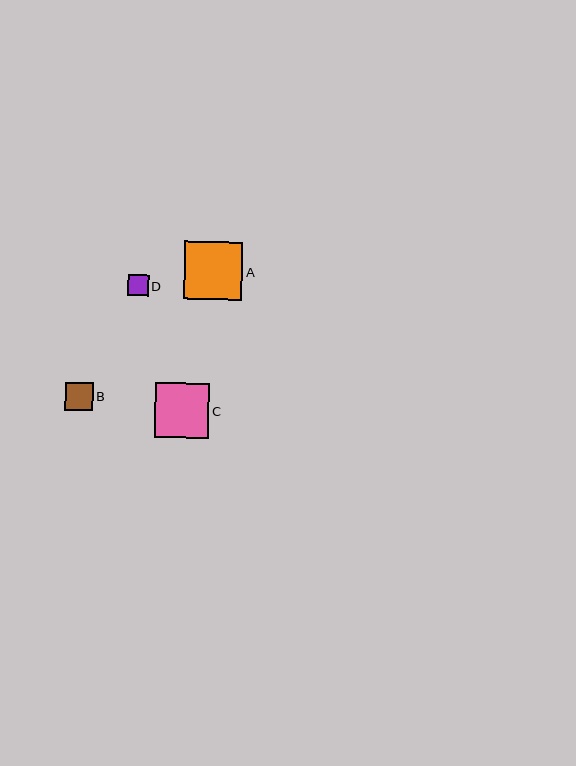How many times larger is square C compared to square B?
Square C is approximately 1.9 times the size of square B.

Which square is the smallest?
Square D is the smallest with a size of approximately 21 pixels.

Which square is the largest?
Square A is the largest with a size of approximately 58 pixels.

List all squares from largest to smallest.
From largest to smallest: A, C, B, D.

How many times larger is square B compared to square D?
Square B is approximately 1.4 times the size of square D.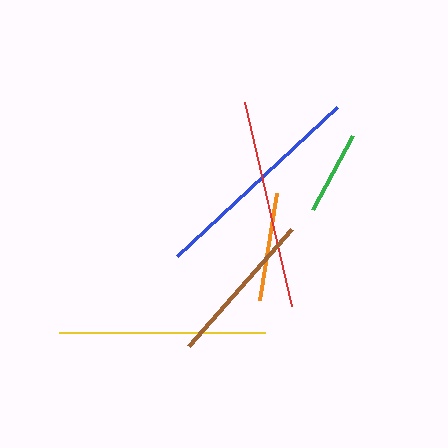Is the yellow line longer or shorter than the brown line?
The yellow line is longer than the brown line.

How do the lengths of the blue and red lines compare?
The blue and red lines are approximately the same length.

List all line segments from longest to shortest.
From longest to shortest: blue, red, yellow, brown, orange, green.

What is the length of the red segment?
The red segment is approximately 209 pixels long.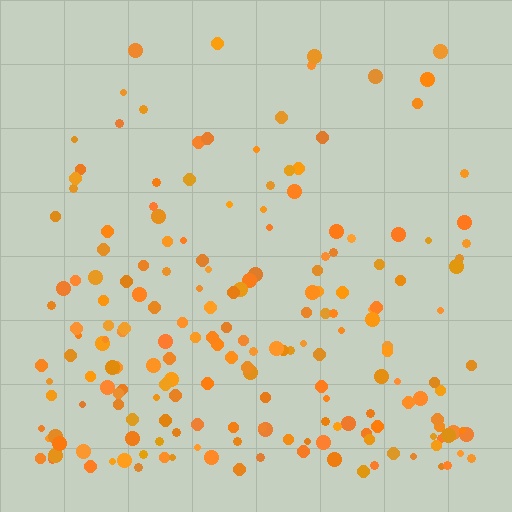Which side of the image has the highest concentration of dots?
The bottom.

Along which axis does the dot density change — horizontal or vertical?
Vertical.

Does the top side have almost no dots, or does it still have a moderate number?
Still a moderate number, just noticeably fewer than the bottom.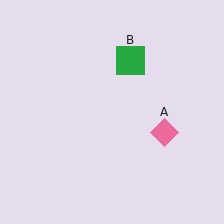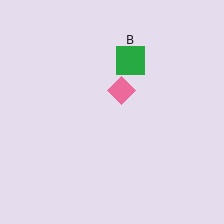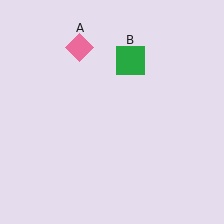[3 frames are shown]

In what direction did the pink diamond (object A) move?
The pink diamond (object A) moved up and to the left.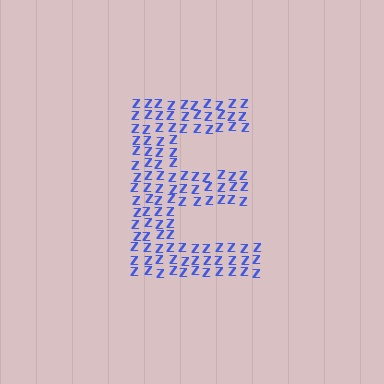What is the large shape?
The large shape is the letter E.